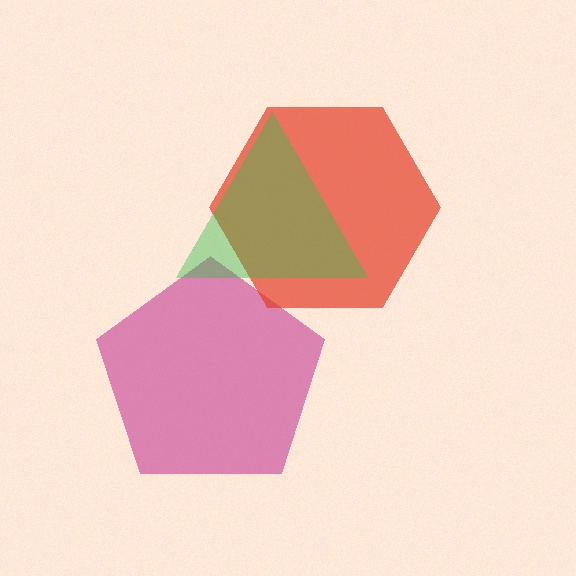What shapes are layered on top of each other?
The layered shapes are: a magenta pentagon, a red hexagon, a green triangle.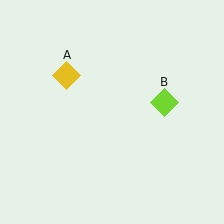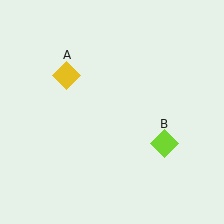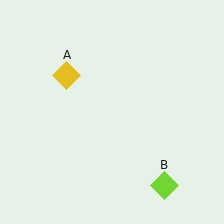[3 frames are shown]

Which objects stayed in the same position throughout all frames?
Yellow diamond (object A) remained stationary.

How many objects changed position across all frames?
1 object changed position: lime diamond (object B).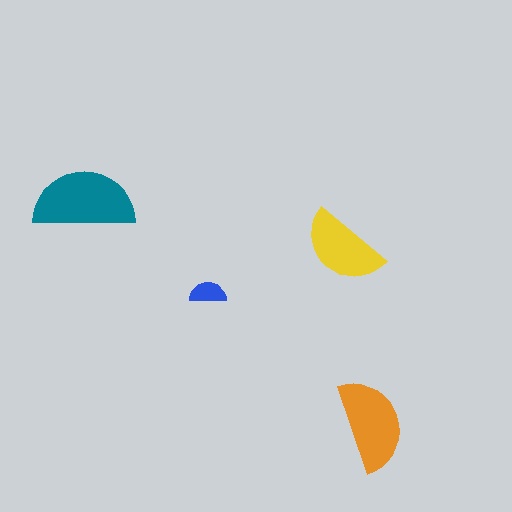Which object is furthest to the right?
The orange semicircle is rightmost.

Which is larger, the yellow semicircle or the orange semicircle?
The orange one.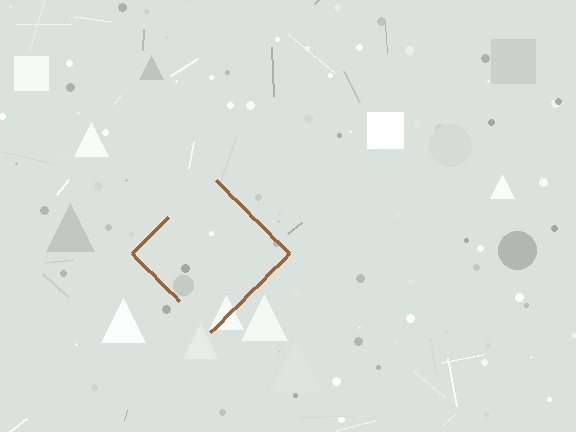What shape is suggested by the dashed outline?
The dashed outline suggests a diamond.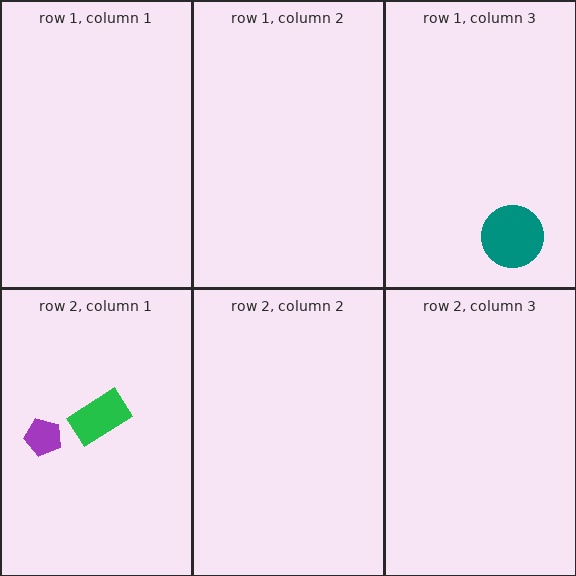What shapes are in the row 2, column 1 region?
The purple pentagon, the green rectangle.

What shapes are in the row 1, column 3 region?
The teal circle.